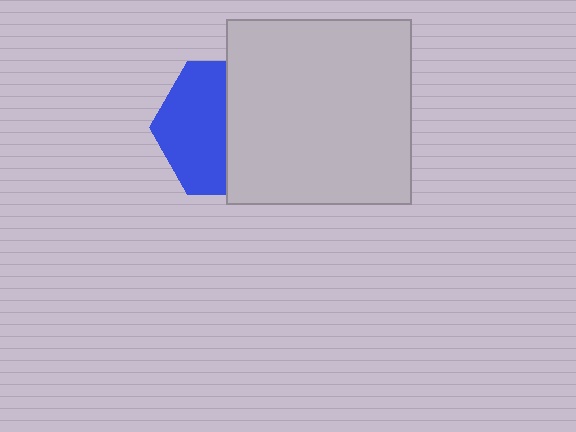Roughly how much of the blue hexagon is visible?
About half of it is visible (roughly 50%).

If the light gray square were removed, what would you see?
You would see the complete blue hexagon.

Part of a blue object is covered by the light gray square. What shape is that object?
It is a hexagon.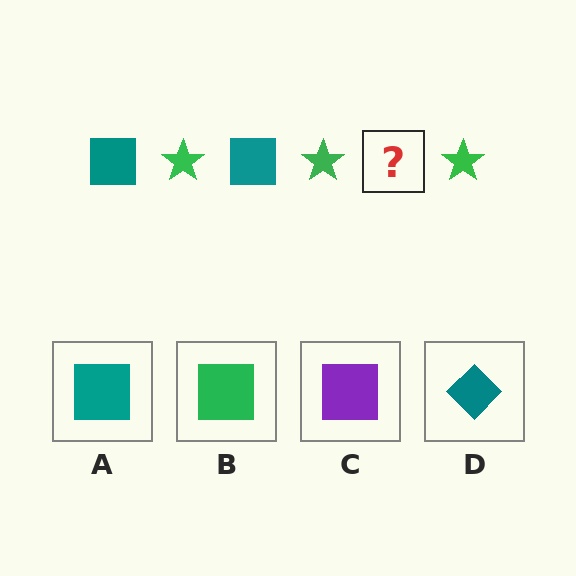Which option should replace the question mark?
Option A.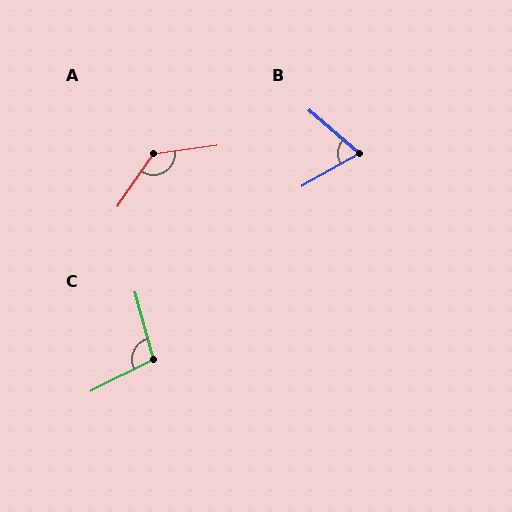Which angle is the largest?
A, at approximately 132 degrees.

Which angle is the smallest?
B, at approximately 70 degrees.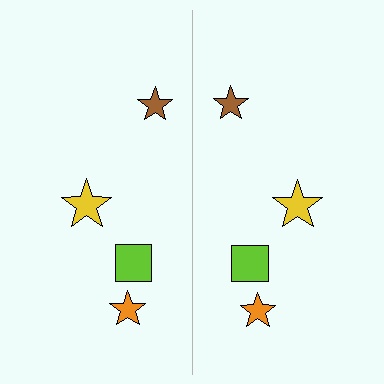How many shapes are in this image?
There are 8 shapes in this image.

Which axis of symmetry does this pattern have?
The pattern has a vertical axis of symmetry running through the center of the image.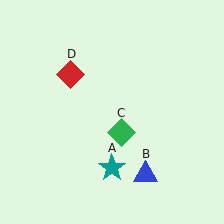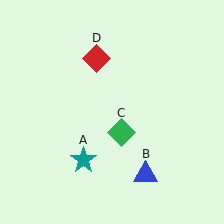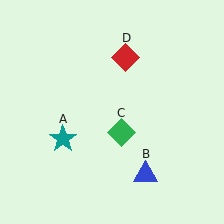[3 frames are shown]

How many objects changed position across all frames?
2 objects changed position: teal star (object A), red diamond (object D).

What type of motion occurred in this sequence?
The teal star (object A), red diamond (object D) rotated clockwise around the center of the scene.